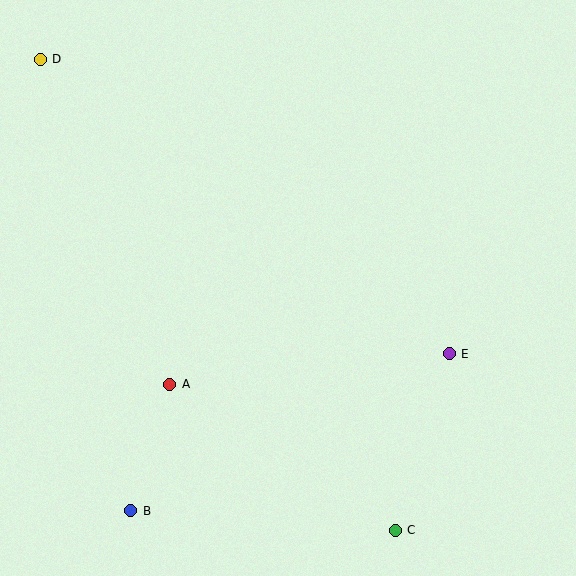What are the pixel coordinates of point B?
Point B is at (130, 511).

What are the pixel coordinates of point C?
Point C is at (395, 530).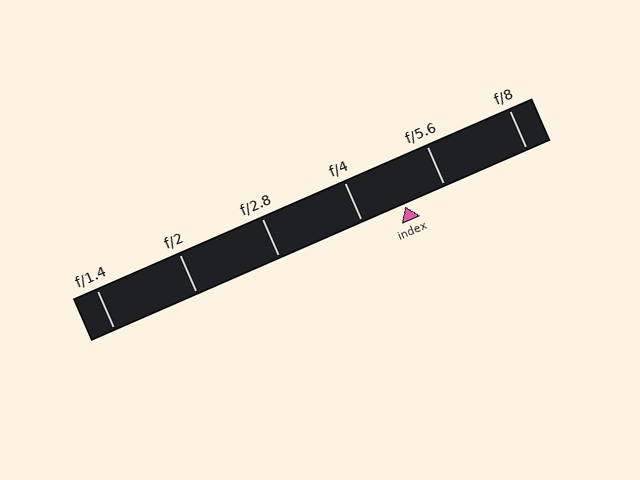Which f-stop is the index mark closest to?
The index mark is closest to f/5.6.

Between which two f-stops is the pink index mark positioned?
The index mark is between f/4 and f/5.6.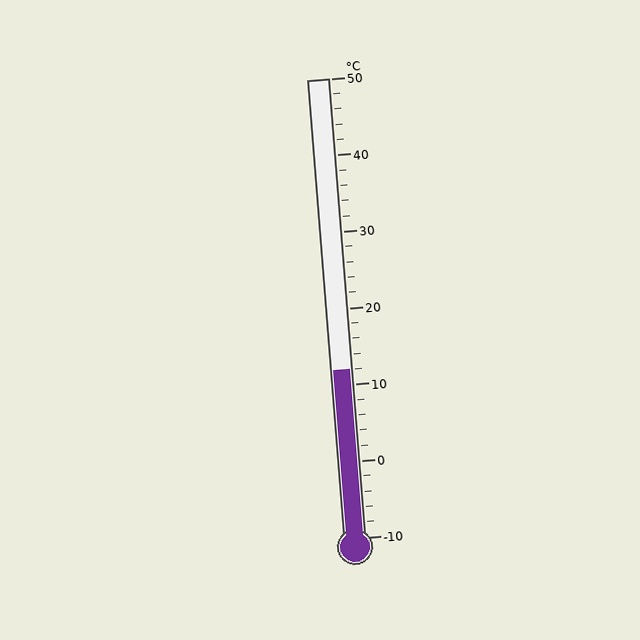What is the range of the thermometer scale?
The thermometer scale ranges from -10°C to 50°C.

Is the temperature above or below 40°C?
The temperature is below 40°C.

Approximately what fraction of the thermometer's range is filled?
The thermometer is filled to approximately 35% of its range.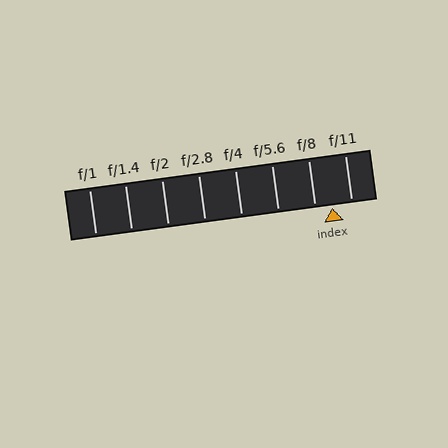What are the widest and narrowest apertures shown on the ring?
The widest aperture shown is f/1 and the narrowest is f/11.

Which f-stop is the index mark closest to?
The index mark is closest to f/8.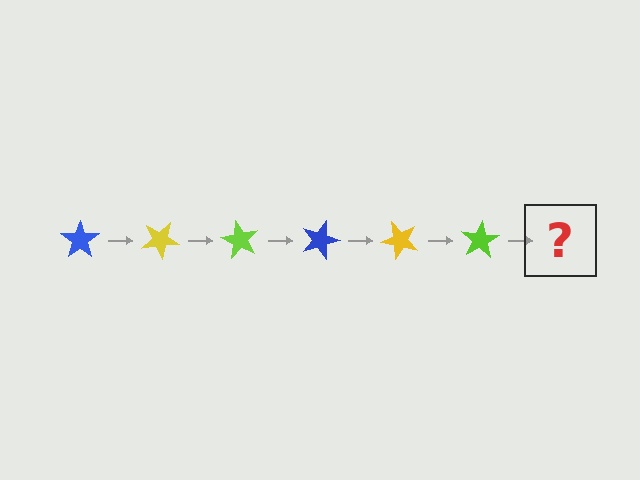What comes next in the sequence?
The next element should be a blue star, rotated 180 degrees from the start.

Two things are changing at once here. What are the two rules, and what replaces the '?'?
The two rules are that it rotates 30 degrees each step and the color cycles through blue, yellow, and lime. The '?' should be a blue star, rotated 180 degrees from the start.